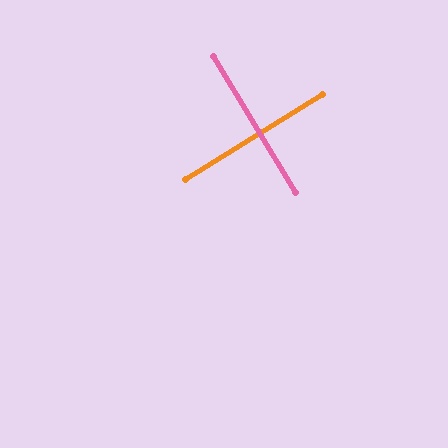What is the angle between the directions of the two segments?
Approximately 89 degrees.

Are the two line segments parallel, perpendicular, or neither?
Perpendicular — they meet at approximately 89°.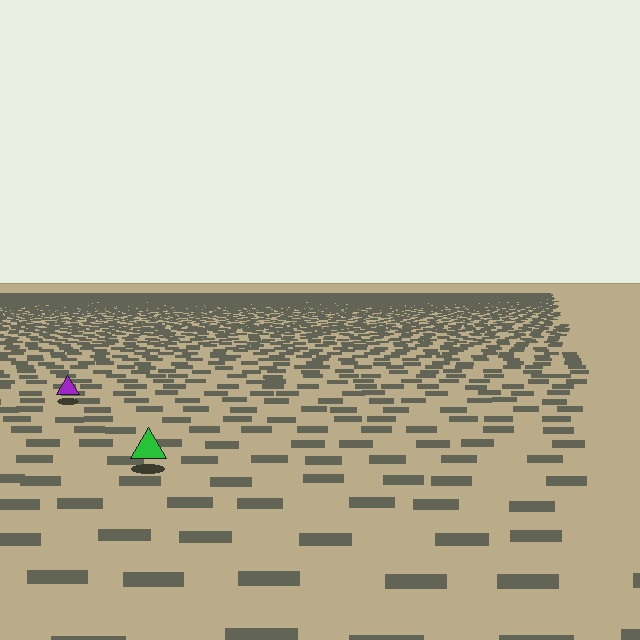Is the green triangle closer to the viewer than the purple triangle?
Yes. The green triangle is closer — you can tell from the texture gradient: the ground texture is coarser near it.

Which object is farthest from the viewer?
The purple triangle is farthest from the viewer. It appears smaller and the ground texture around it is denser.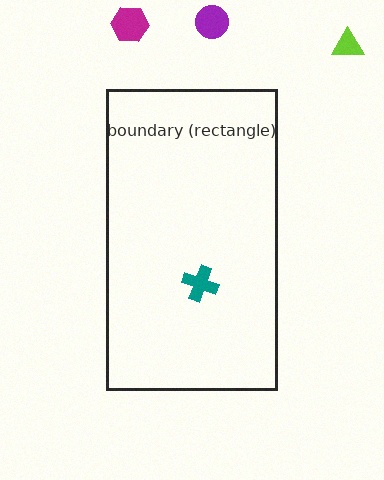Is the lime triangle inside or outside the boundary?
Outside.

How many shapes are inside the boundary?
1 inside, 3 outside.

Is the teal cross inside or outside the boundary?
Inside.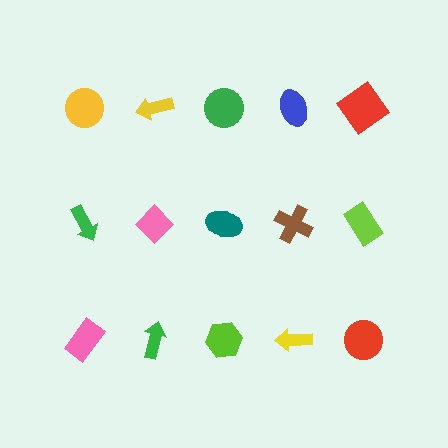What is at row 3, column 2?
A green arrow.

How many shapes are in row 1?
5 shapes.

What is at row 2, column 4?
A brown cross.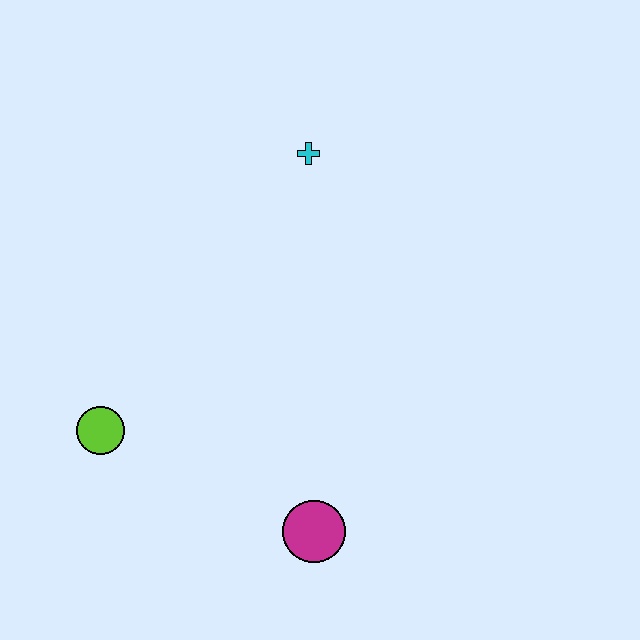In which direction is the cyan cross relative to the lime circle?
The cyan cross is above the lime circle.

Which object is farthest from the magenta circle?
The cyan cross is farthest from the magenta circle.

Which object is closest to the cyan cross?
The lime circle is closest to the cyan cross.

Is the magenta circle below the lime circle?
Yes